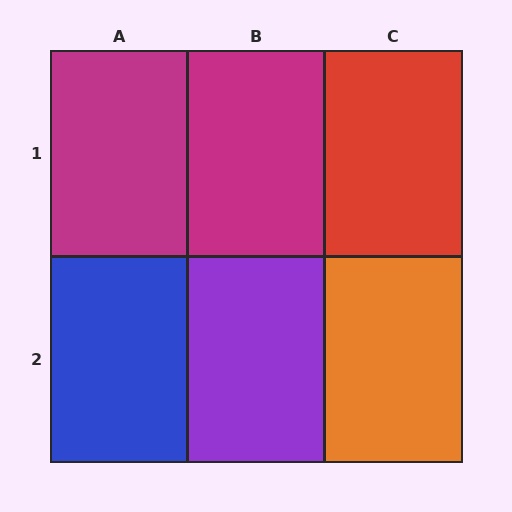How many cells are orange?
1 cell is orange.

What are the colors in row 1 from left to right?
Magenta, magenta, red.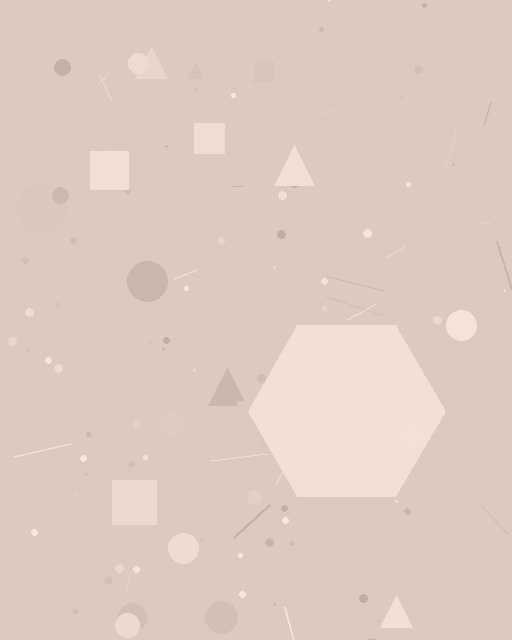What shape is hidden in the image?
A hexagon is hidden in the image.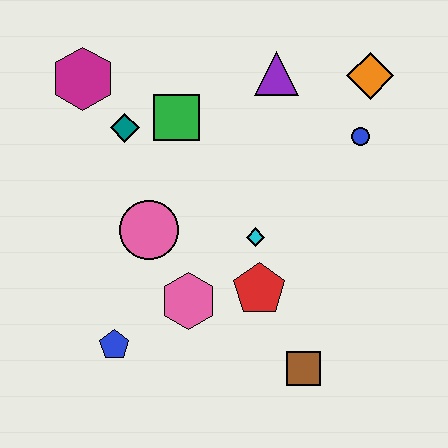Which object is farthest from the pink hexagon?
The orange diamond is farthest from the pink hexagon.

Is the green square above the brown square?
Yes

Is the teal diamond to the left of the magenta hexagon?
No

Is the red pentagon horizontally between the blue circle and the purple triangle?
No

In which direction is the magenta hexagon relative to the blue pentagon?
The magenta hexagon is above the blue pentagon.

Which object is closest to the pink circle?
The pink hexagon is closest to the pink circle.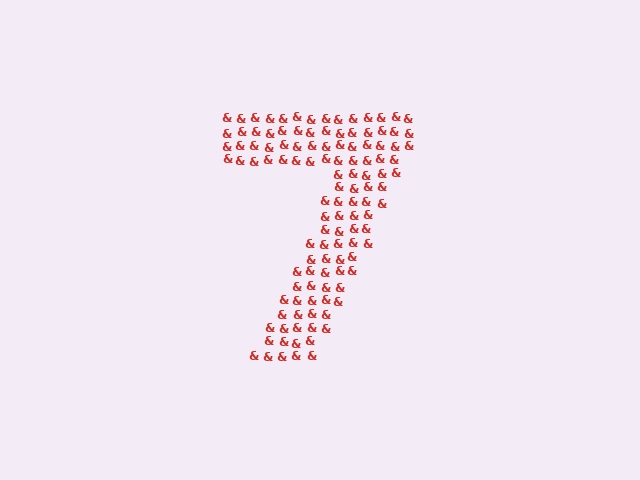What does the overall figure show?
The overall figure shows the digit 7.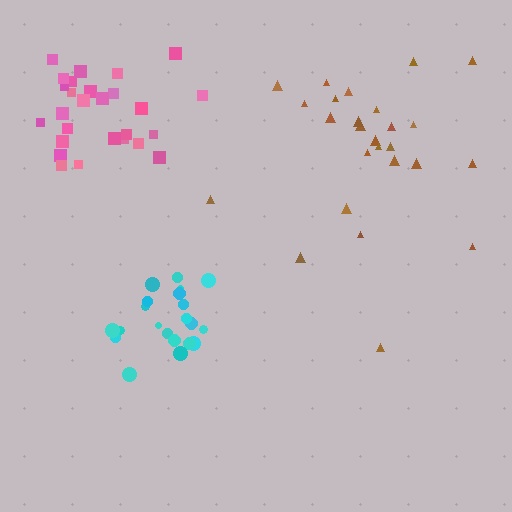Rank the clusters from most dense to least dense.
cyan, pink, brown.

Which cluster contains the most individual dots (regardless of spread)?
Pink (27).